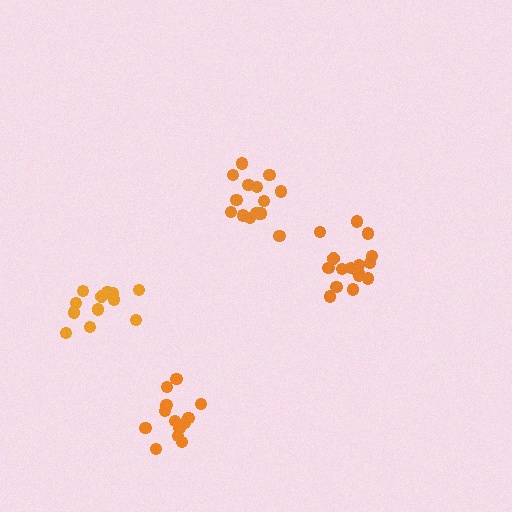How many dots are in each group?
Group 1: 16 dots, Group 2: 12 dots, Group 3: 16 dots, Group 4: 13 dots (57 total).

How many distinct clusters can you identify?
There are 4 distinct clusters.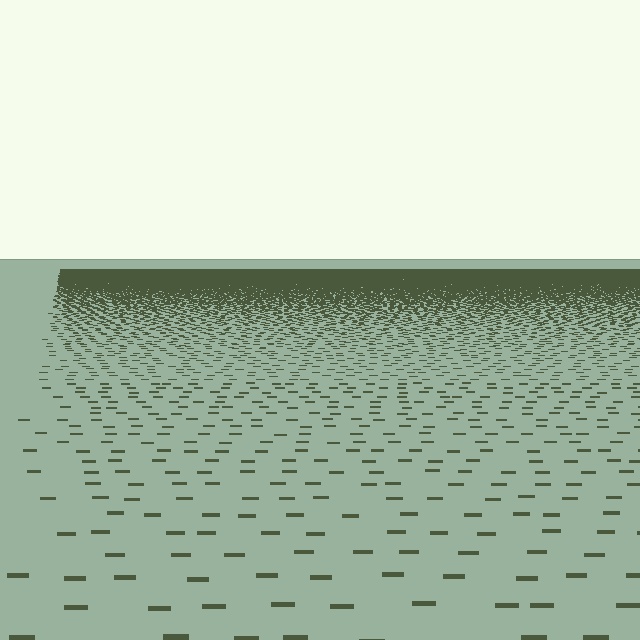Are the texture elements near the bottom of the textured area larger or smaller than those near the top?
Larger. Near the bottom, elements are closer to the viewer and appear at a bigger on-screen size.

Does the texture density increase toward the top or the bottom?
Density increases toward the top.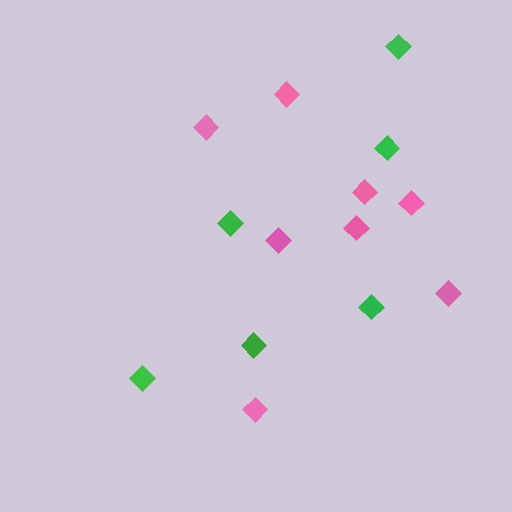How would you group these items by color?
There are 2 groups: one group of pink diamonds (8) and one group of green diamonds (6).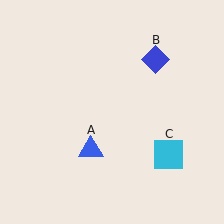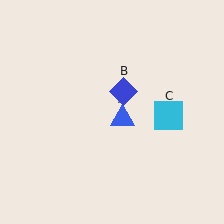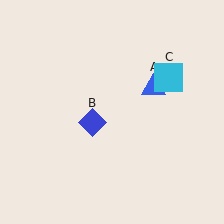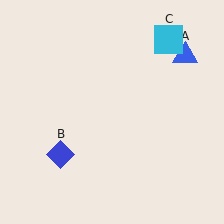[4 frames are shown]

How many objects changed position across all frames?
3 objects changed position: blue triangle (object A), blue diamond (object B), cyan square (object C).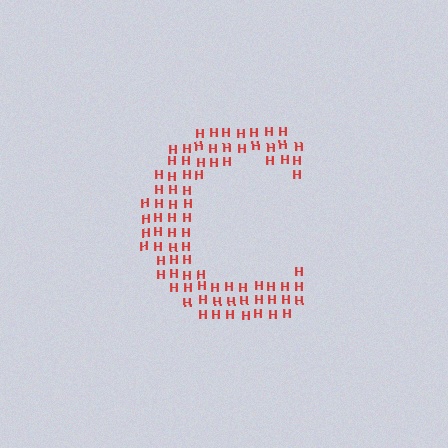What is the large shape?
The large shape is the letter C.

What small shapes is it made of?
It is made of small letter H's.